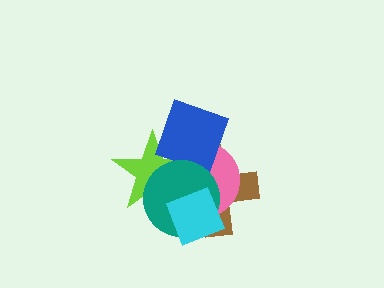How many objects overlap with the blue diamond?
4 objects overlap with the blue diamond.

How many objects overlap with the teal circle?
5 objects overlap with the teal circle.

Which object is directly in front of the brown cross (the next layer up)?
The pink circle is directly in front of the brown cross.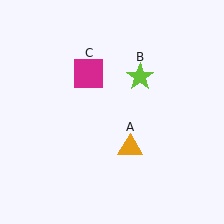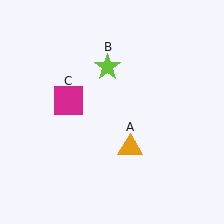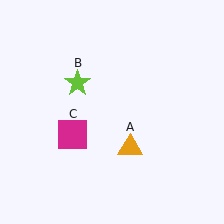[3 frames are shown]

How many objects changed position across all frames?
2 objects changed position: lime star (object B), magenta square (object C).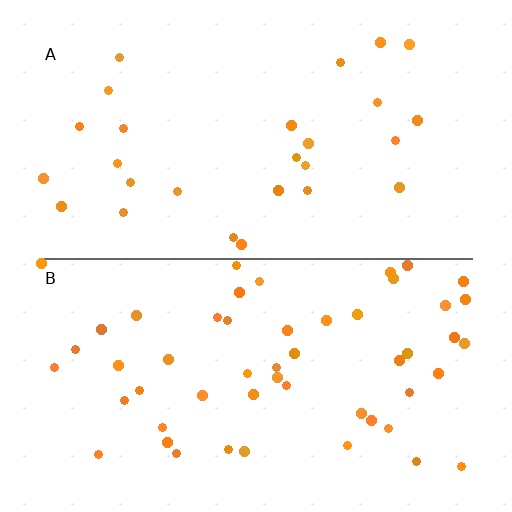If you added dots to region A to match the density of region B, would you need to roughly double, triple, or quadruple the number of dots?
Approximately double.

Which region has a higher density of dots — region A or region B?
B (the bottom).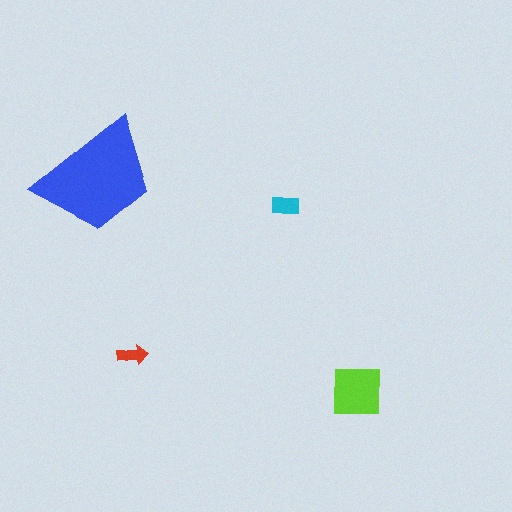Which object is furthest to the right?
The lime square is rightmost.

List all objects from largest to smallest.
The blue trapezoid, the lime square, the cyan rectangle, the red arrow.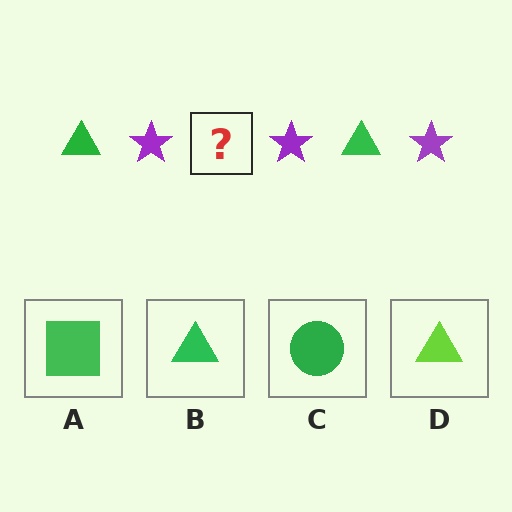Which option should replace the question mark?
Option B.